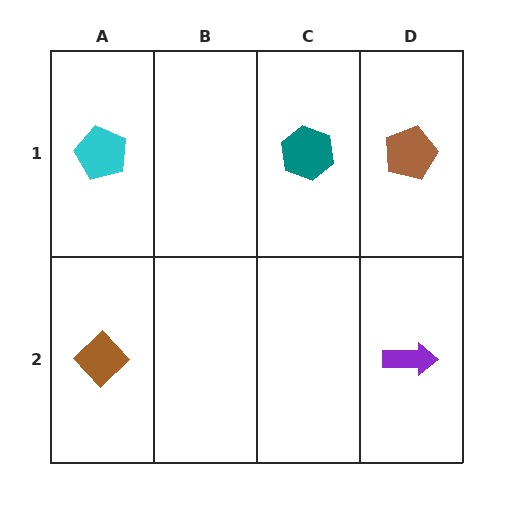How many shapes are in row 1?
3 shapes.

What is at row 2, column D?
A purple arrow.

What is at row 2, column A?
A brown diamond.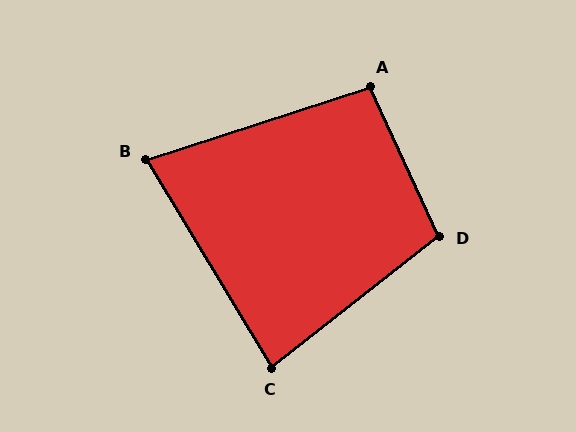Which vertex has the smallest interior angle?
B, at approximately 77 degrees.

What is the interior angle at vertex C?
Approximately 83 degrees (acute).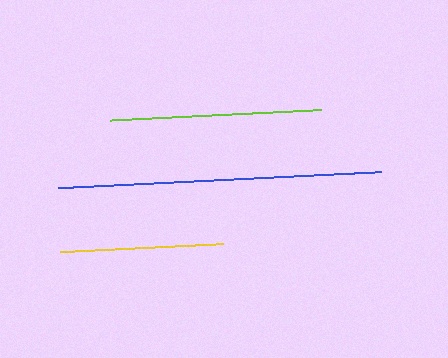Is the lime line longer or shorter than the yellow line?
The lime line is longer than the yellow line.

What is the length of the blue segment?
The blue segment is approximately 323 pixels long.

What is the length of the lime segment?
The lime segment is approximately 212 pixels long.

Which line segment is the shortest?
The yellow line is the shortest at approximately 164 pixels.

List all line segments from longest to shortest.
From longest to shortest: blue, lime, yellow.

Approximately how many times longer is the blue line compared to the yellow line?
The blue line is approximately 2.0 times the length of the yellow line.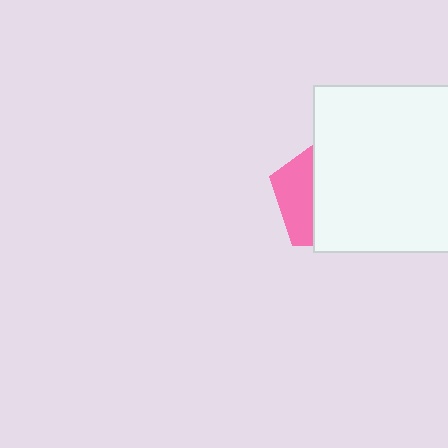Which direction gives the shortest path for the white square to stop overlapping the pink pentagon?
Moving right gives the shortest separation.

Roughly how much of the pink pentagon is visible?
A small part of it is visible (roughly 33%).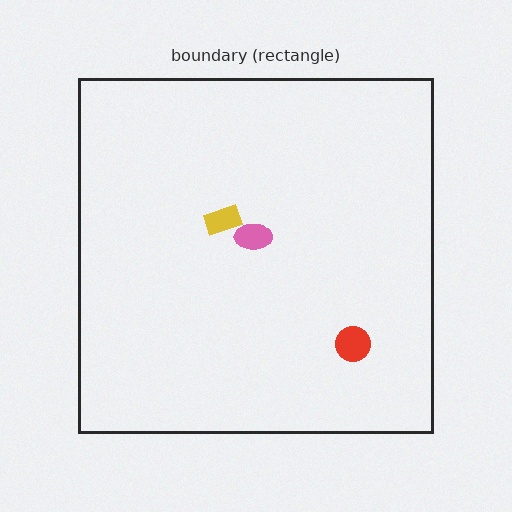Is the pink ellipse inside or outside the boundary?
Inside.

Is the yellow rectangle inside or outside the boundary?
Inside.